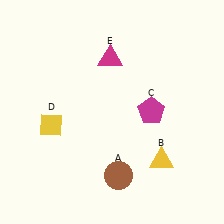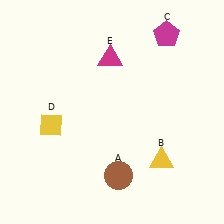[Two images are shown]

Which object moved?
The magenta pentagon (C) moved up.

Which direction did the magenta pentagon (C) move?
The magenta pentagon (C) moved up.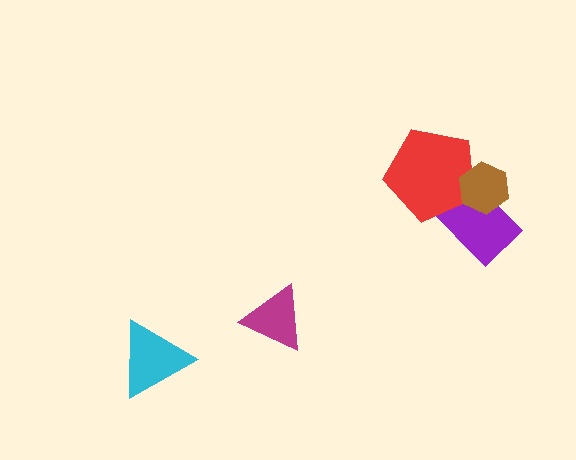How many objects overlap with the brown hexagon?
2 objects overlap with the brown hexagon.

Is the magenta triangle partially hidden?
No, no other shape covers it.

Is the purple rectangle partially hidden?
Yes, it is partially covered by another shape.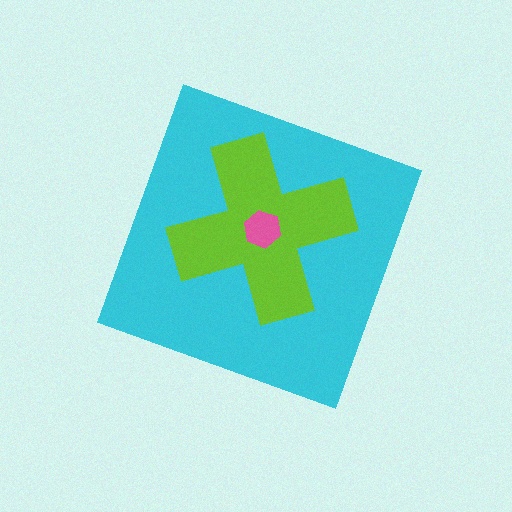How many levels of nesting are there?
3.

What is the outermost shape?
The cyan diamond.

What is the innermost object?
The pink hexagon.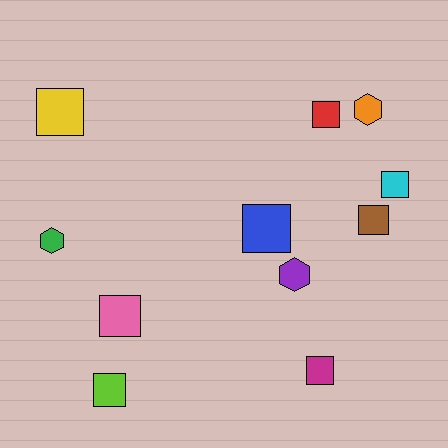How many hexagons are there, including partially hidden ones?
There are 3 hexagons.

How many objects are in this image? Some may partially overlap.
There are 11 objects.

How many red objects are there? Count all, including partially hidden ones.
There is 1 red object.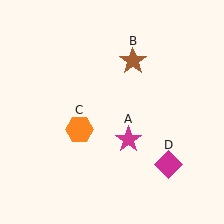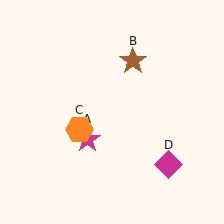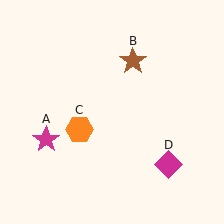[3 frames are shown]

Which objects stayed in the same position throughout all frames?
Brown star (object B) and orange hexagon (object C) and magenta diamond (object D) remained stationary.